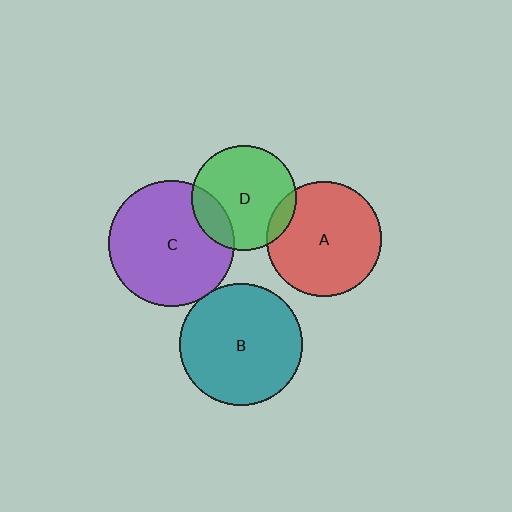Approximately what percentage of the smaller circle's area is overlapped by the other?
Approximately 20%.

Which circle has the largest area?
Circle C (purple).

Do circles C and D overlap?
Yes.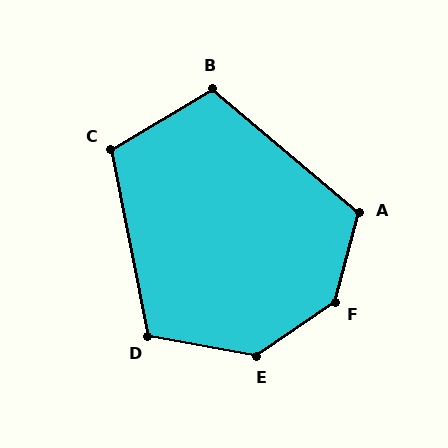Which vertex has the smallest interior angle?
B, at approximately 109 degrees.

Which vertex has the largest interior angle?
F, at approximately 140 degrees.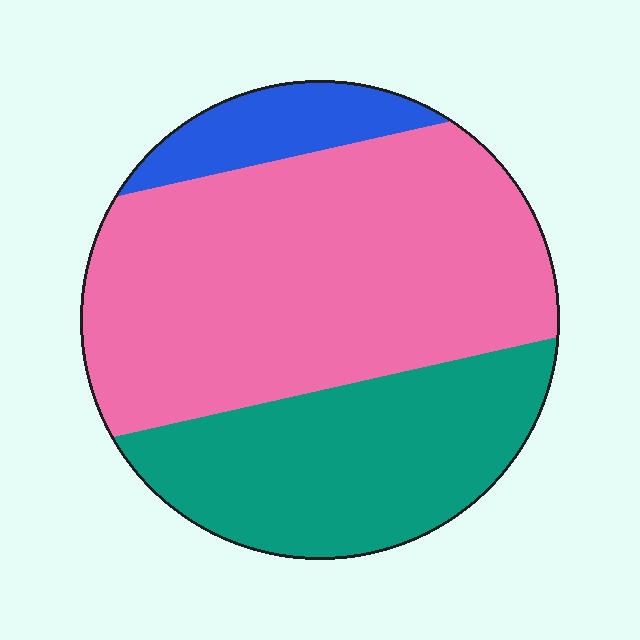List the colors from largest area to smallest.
From largest to smallest: pink, teal, blue.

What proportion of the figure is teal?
Teal takes up about one third (1/3) of the figure.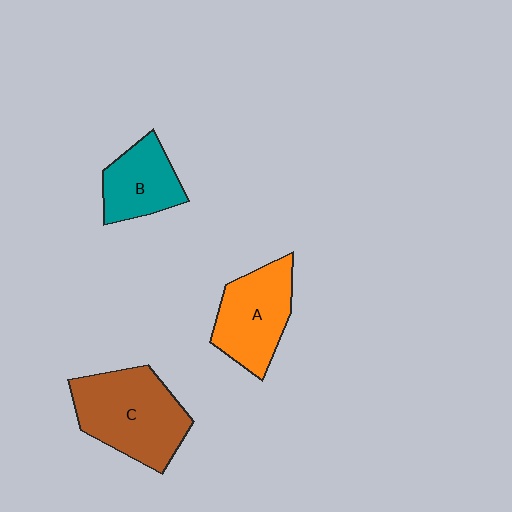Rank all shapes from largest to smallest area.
From largest to smallest: C (brown), A (orange), B (teal).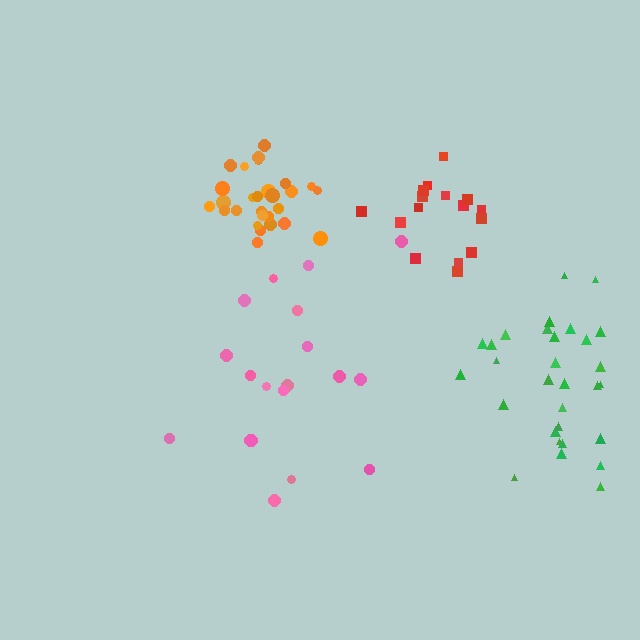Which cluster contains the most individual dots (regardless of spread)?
Green (30).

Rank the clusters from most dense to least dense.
orange, red, green, pink.